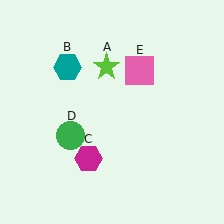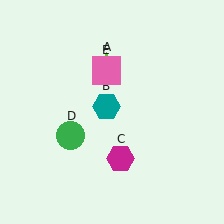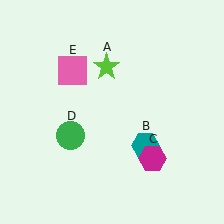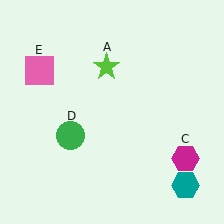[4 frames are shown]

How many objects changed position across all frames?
3 objects changed position: teal hexagon (object B), magenta hexagon (object C), pink square (object E).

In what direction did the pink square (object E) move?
The pink square (object E) moved left.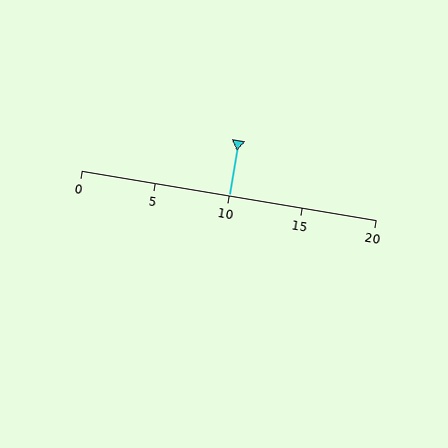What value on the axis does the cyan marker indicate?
The marker indicates approximately 10.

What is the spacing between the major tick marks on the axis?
The major ticks are spaced 5 apart.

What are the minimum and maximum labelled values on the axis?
The axis runs from 0 to 20.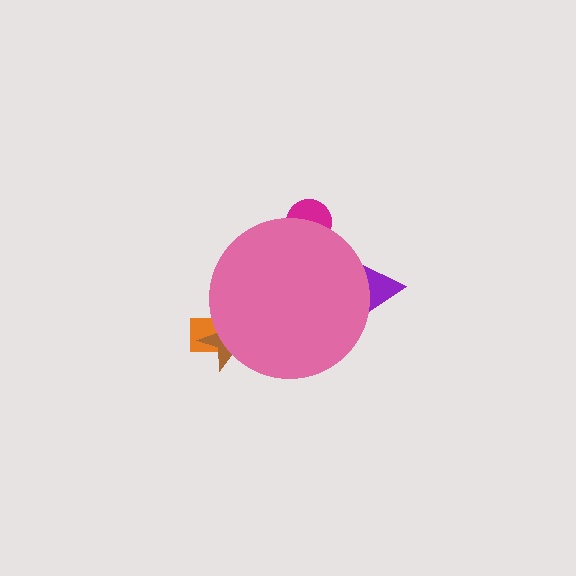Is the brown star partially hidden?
Yes, the brown star is partially hidden behind the pink circle.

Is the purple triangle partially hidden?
Yes, the purple triangle is partially hidden behind the pink circle.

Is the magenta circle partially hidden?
Yes, the magenta circle is partially hidden behind the pink circle.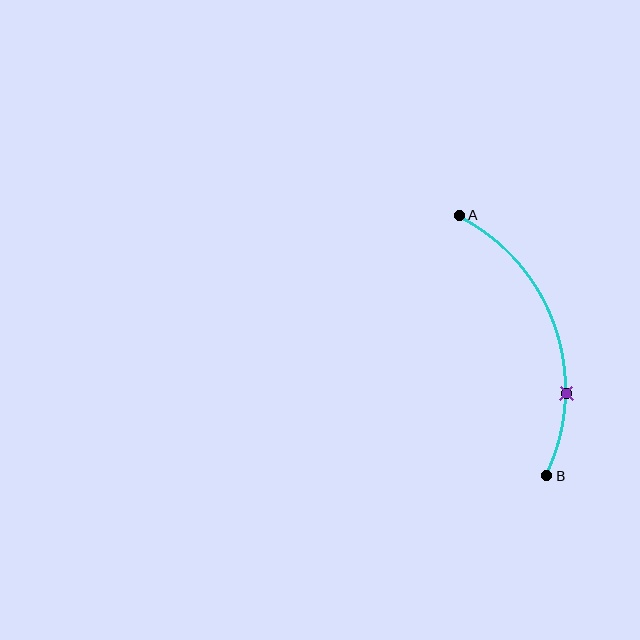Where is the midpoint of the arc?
The arc midpoint is the point on the curve farthest from the straight line joining A and B. It sits to the right of that line.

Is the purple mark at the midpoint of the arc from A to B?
No. The purple mark lies on the arc but is closer to endpoint B. The arc midpoint would be at the point on the curve equidistant along the arc from both A and B.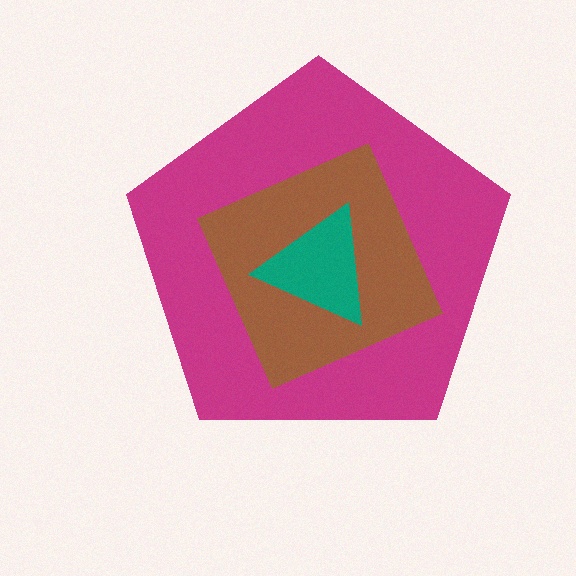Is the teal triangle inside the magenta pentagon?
Yes.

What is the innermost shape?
The teal triangle.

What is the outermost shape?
The magenta pentagon.